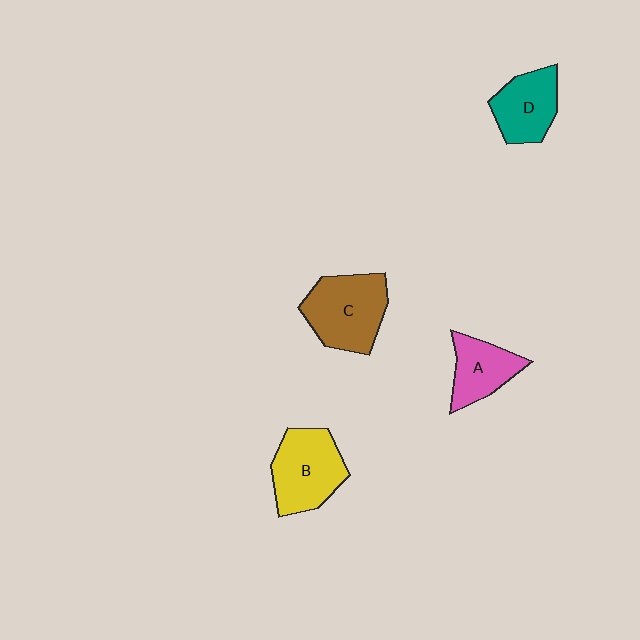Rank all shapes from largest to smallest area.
From largest to smallest: C (brown), B (yellow), D (teal), A (pink).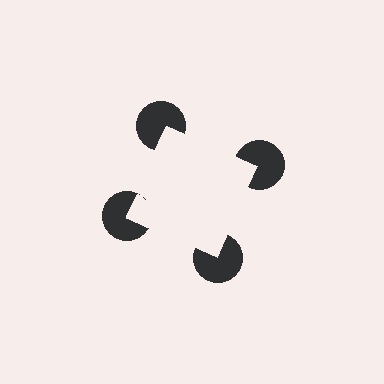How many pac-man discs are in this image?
There are 4 — one at each vertex of the illusory square.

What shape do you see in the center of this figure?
An illusory square — its edges are inferred from the aligned wedge cuts in the pac-man discs, not physically drawn.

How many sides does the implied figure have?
4 sides.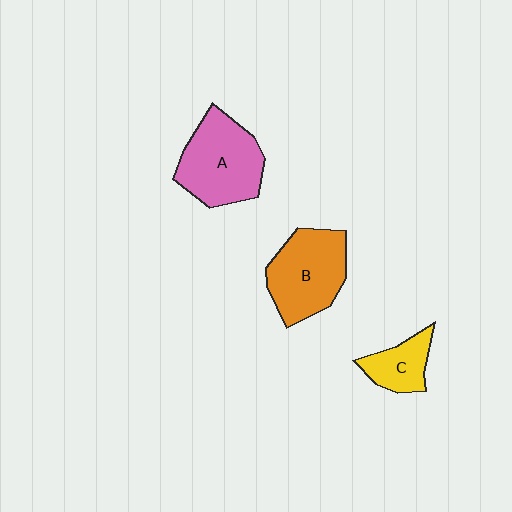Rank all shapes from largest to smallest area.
From largest to smallest: A (pink), B (orange), C (yellow).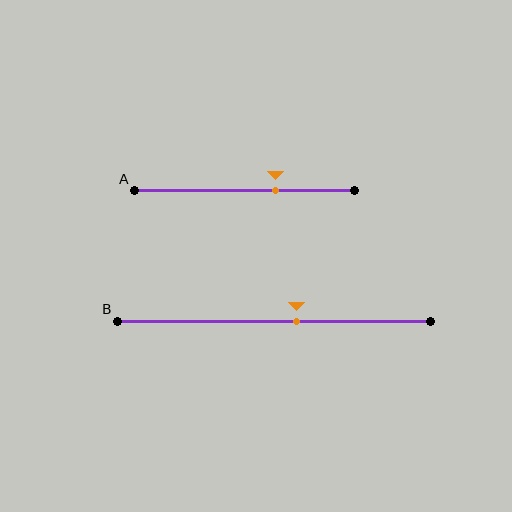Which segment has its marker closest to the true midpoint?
Segment B has its marker closest to the true midpoint.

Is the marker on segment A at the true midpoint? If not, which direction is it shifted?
No, the marker on segment A is shifted to the right by about 14% of the segment length.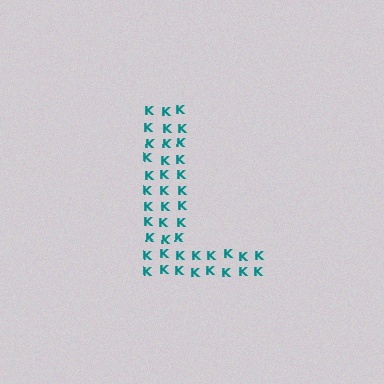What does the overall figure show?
The overall figure shows the letter L.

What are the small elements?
The small elements are letter K's.